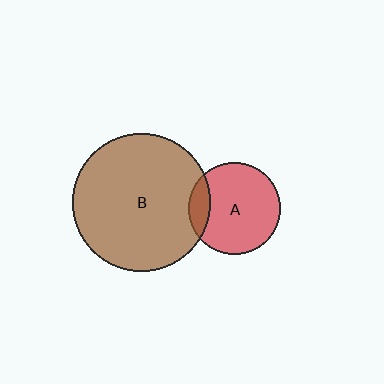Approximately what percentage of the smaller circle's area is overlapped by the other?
Approximately 15%.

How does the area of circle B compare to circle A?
Approximately 2.2 times.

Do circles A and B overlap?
Yes.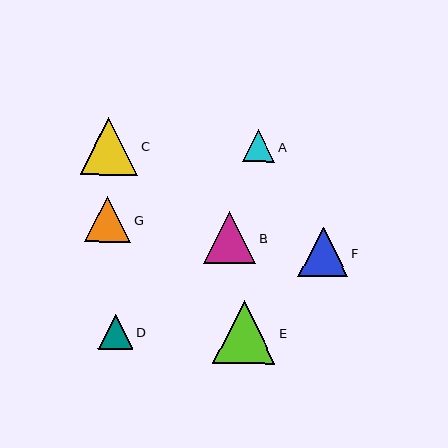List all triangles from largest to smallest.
From largest to smallest: E, C, B, F, G, D, A.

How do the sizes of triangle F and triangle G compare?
Triangle F and triangle G are approximately the same size.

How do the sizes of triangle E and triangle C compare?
Triangle E and triangle C are approximately the same size.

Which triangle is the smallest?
Triangle A is the smallest with a size of approximately 32 pixels.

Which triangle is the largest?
Triangle E is the largest with a size of approximately 62 pixels.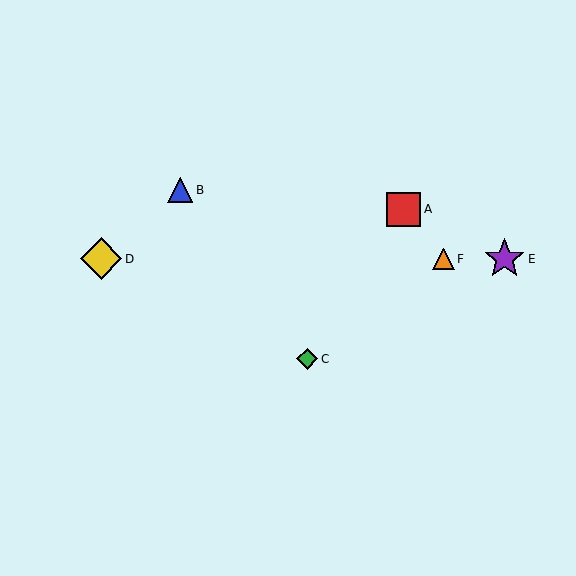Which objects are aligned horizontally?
Objects D, E, F are aligned horizontally.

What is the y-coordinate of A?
Object A is at y≈209.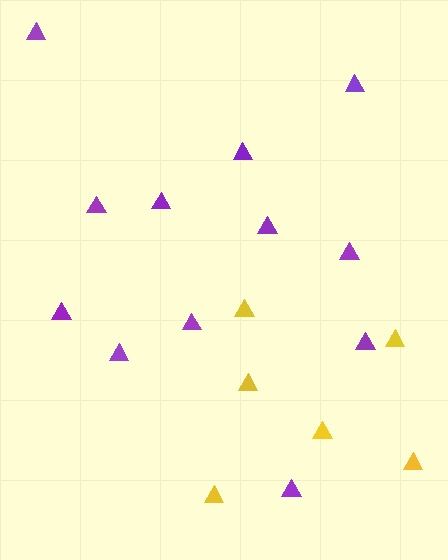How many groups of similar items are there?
There are 2 groups: one group of yellow triangles (6) and one group of purple triangles (12).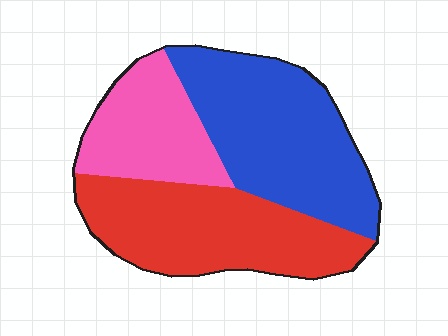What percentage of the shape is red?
Red takes up about three eighths (3/8) of the shape.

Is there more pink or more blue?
Blue.